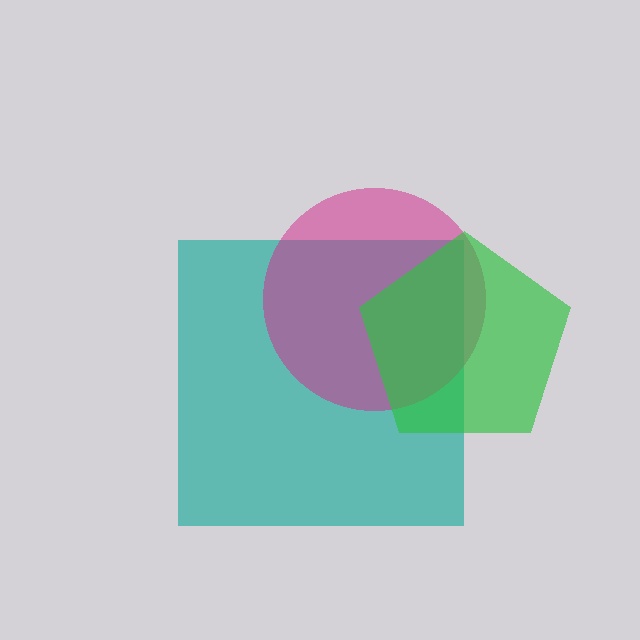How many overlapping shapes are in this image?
There are 3 overlapping shapes in the image.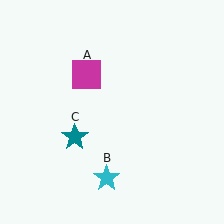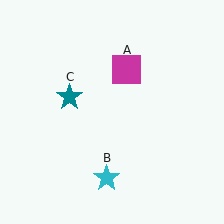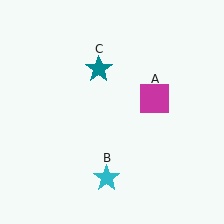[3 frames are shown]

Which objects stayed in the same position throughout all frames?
Cyan star (object B) remained stationary.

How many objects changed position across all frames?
2 objects changed position: magenta square (object A), teal star (object C).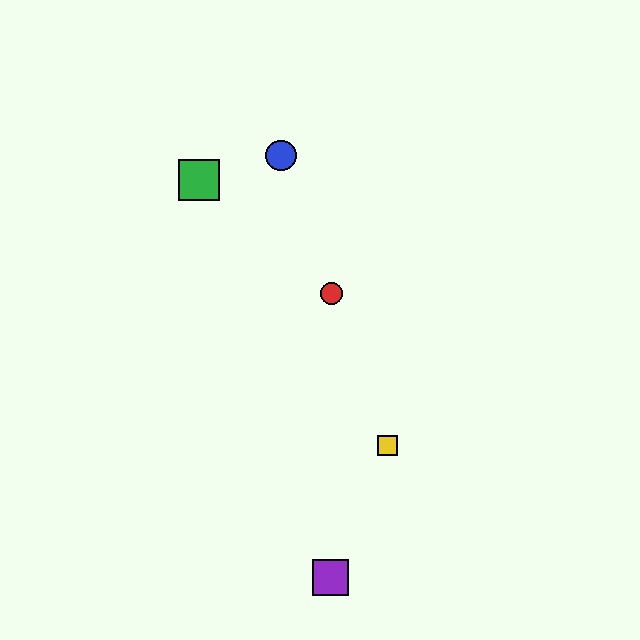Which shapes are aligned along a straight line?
The red circle, the blue circle, the yellow square are aligned along a straight line.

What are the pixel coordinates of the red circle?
The red circle is at (332, 294).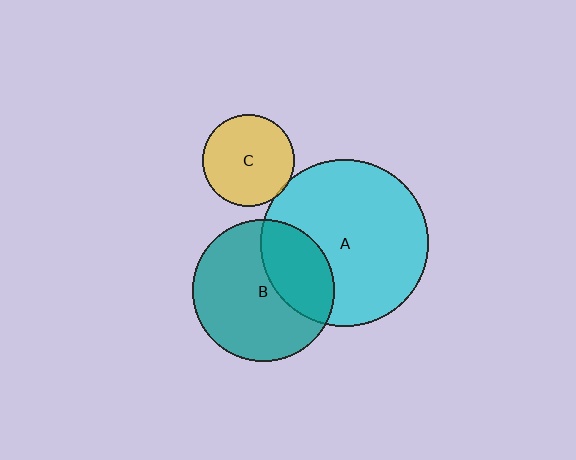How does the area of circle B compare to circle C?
Approximately 2.4 times.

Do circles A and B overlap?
Yes.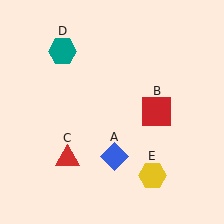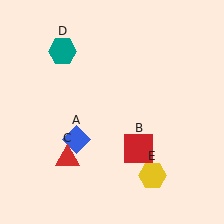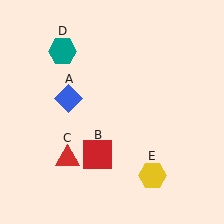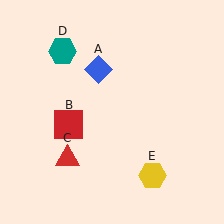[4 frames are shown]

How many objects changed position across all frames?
2 objects changed position: blue diamond (object A), red square (object B).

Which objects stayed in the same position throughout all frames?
Red triangle (object C) and teal hexagon (object D) and yellow hexagon (object E) remained stationary.